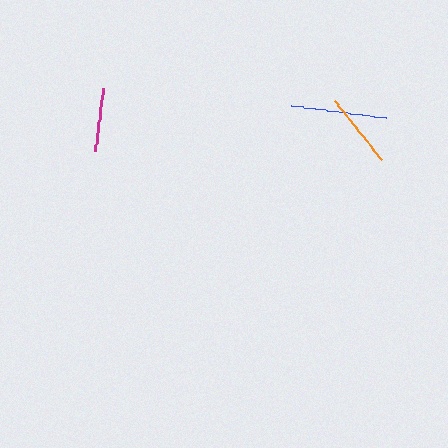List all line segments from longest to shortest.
From longest to shortest: blue, orange, magenta.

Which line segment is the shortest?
The magenta line is the shortest at approximately 63 pixels.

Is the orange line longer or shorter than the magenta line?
The orange line is longer than the magenta line.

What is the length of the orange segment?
The orange segment is approximately 75 pixels long.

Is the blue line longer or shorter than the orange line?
The blue line is longer than the orange line.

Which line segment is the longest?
The blue line is the longest at approximately 95 pixels.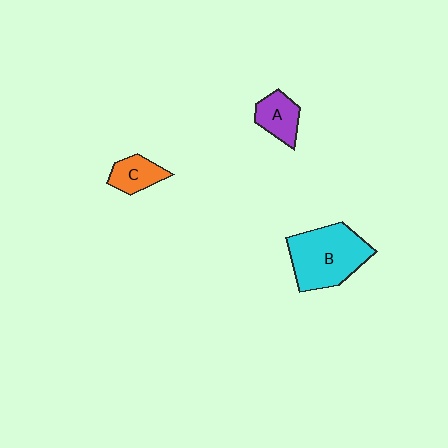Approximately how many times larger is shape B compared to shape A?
Approximately 2.3 times.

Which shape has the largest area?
Shape B (cyan).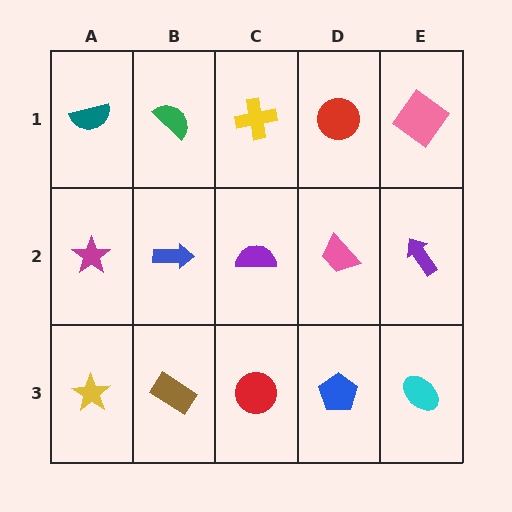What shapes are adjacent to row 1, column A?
A magenta star (row 2, column A), a green semicircle (row 1, column B).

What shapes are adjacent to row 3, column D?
A pink trapezoid (row 2, column D), a red circle (row 3, column C), a cyan ellipse (row 3, column E).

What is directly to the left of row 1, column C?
A green semicircle.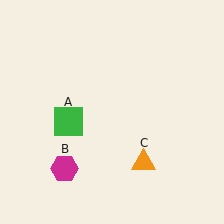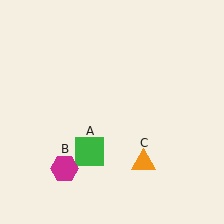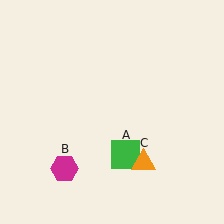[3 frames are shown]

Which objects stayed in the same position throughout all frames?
Magenta hexagon (object B) and orange triangle (object C) remained stationary.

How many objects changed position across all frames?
1 object changed position: green square (object A).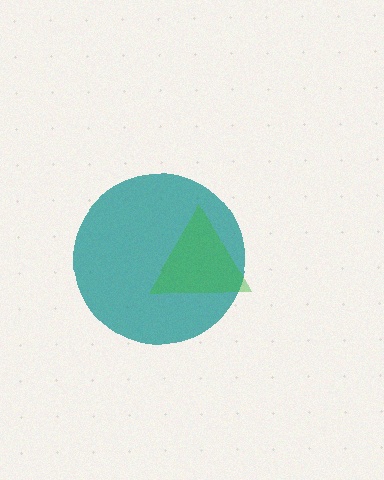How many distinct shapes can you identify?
There are 2 distinct shapes: a teal circle, a green triangle.